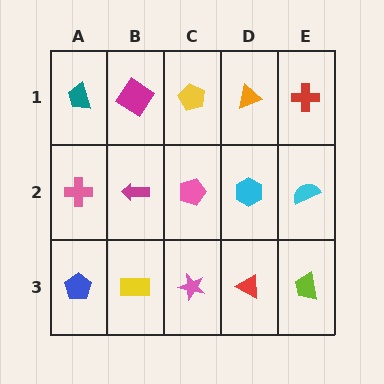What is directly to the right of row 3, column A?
A yellow rectangle.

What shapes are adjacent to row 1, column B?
A magenta arrow (row 2, column B), a teal trapezoid (row 1, column A), a yellow pentagon (row 1, column C).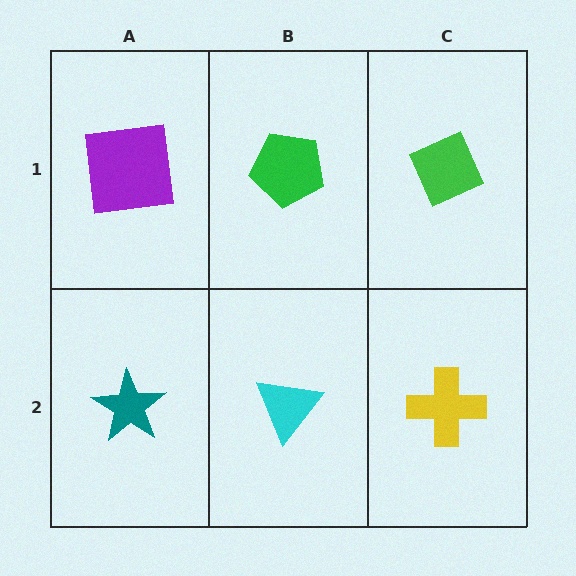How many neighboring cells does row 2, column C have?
2.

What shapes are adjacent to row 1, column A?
A teal star (row 2, column A), a green pentagon (row 1, column B).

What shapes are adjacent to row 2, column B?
A green pentagon (row 1, column B), a teal star (row 2, column A), a yellow cross (row 2, column C).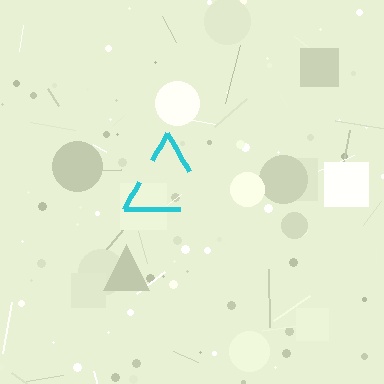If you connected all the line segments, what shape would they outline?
They would outline a triangle.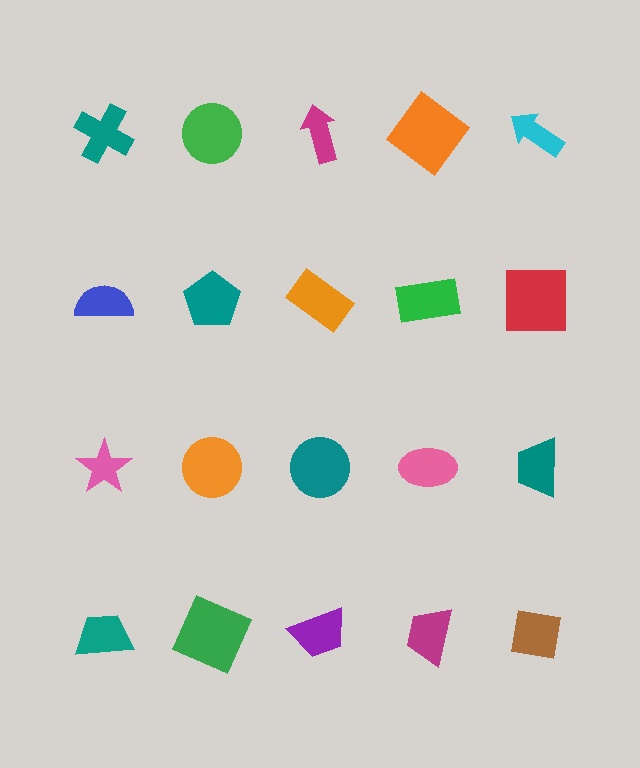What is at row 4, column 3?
A purple trapezoid.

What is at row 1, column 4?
An orange diamond.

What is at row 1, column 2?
A green circle.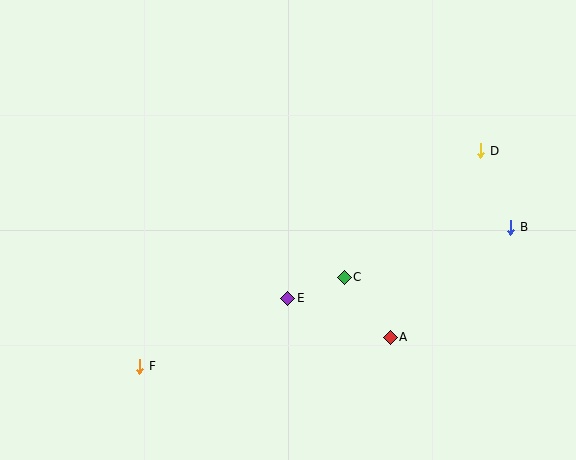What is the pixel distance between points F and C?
The distance between F and C is 223 pixels.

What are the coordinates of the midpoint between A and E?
The midpoint between A and E is at (339, 318).